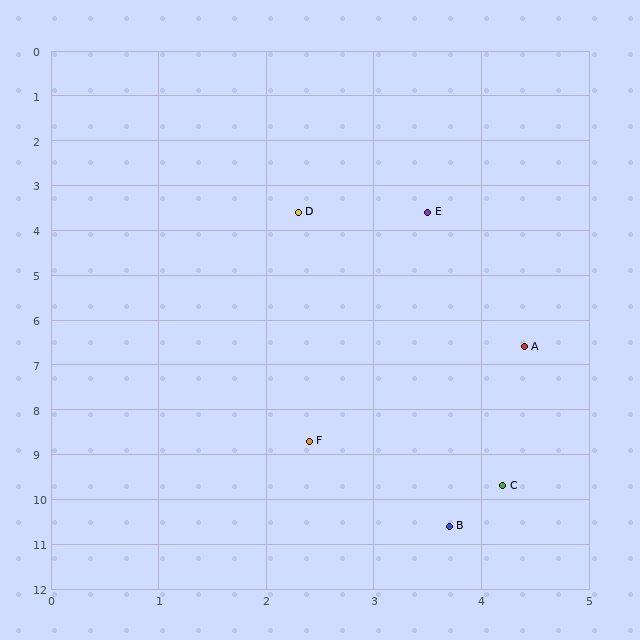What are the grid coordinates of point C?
Point C is at approximately (4.2, 9.7).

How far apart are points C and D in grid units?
Points C and D are about 6.4 grid units apart.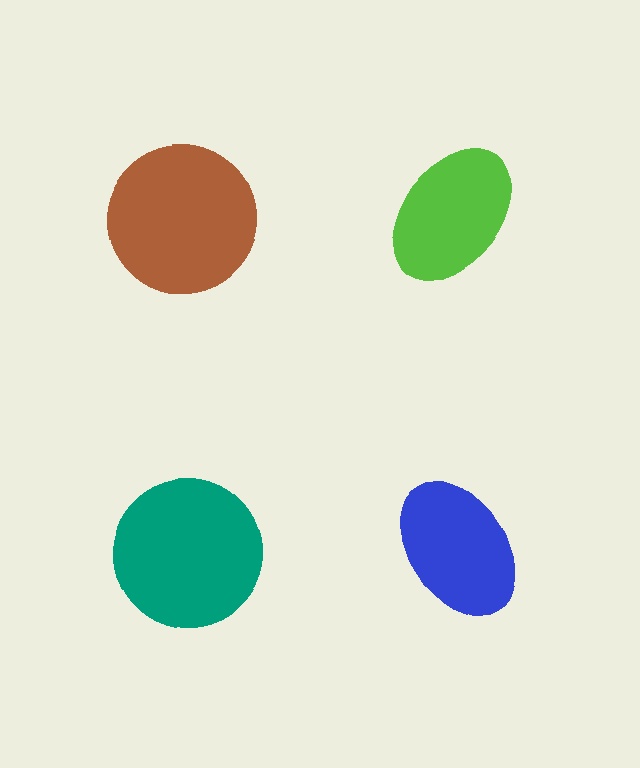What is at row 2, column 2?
A blue ellipse.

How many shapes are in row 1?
2 shapes.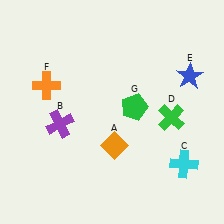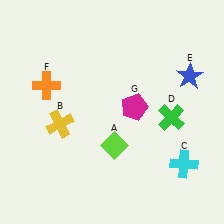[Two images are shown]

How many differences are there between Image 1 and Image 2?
There are 3 differences between the two images.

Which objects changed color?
A changed from orange to lime. B changed from purple to yellow. G changed from green to magenta.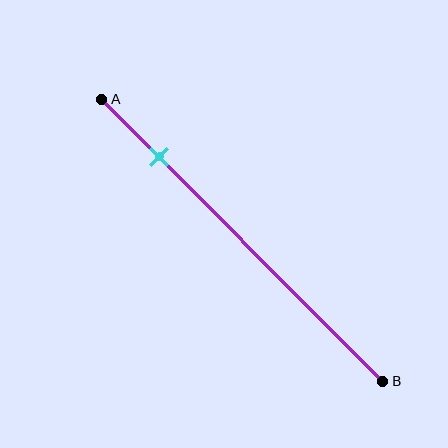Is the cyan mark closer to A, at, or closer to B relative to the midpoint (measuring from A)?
The cyan mark is closer to point A than the midpoint of segment AB.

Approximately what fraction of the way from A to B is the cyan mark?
The cyan mark is approximately 20% of the way from A to B.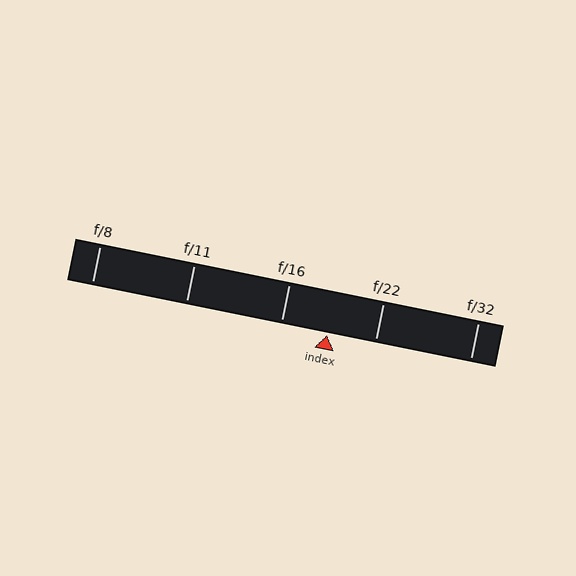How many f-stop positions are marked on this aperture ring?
There are 5 f-stop positions marked.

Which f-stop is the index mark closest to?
The index mark is closest to f/16.